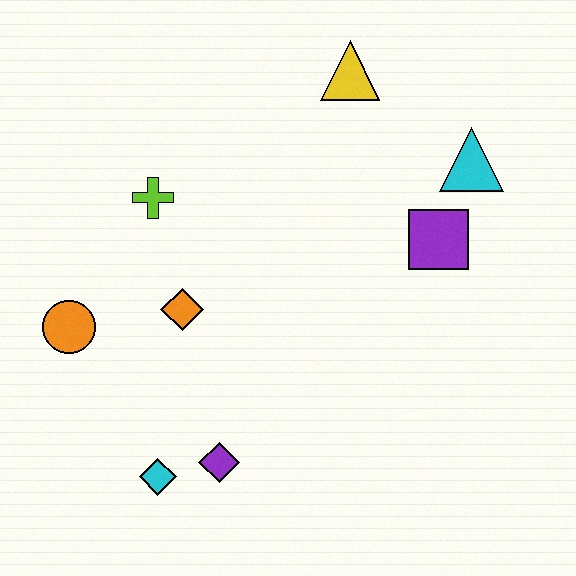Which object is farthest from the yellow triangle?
The cyan diamond is farthest from the yellow triangle.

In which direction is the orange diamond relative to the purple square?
The orange diamond is to the left of the purple square.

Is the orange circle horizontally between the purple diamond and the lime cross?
No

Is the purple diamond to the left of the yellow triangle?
Yes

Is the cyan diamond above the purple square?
No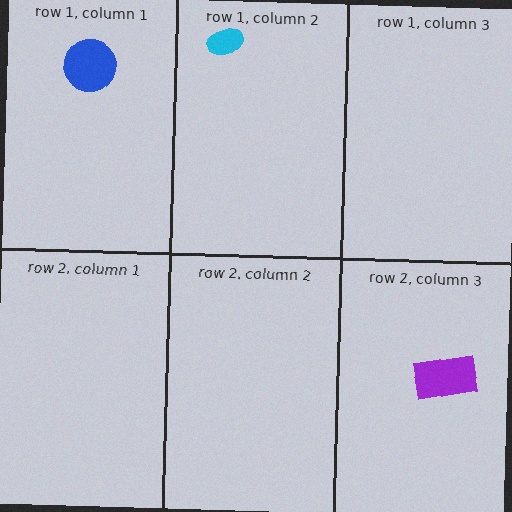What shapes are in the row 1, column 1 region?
The blue circle.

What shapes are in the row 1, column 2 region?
The cyan ellipse.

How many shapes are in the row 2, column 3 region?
1.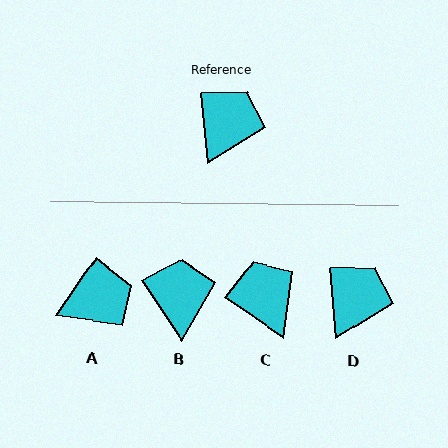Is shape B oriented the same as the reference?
No, it is off by about 28 degrees.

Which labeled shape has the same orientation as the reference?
D.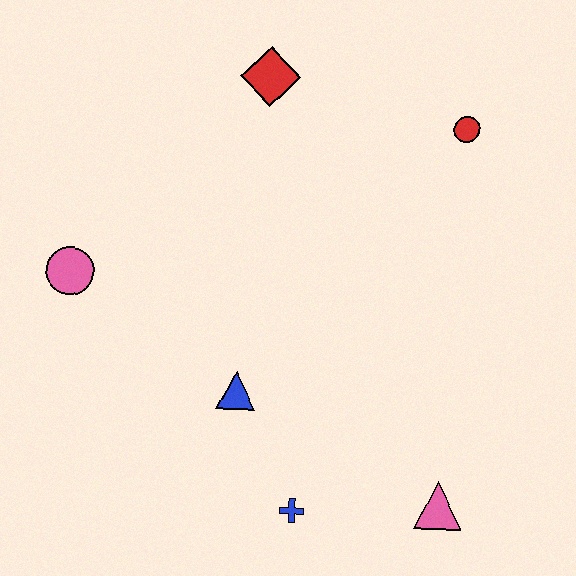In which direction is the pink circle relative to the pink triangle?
The pink circle is to the left of the pink triangle.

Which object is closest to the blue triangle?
The blue cross is closest to the blue triangle.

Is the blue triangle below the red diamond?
Yes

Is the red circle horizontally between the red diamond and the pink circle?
No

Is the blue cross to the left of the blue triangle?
No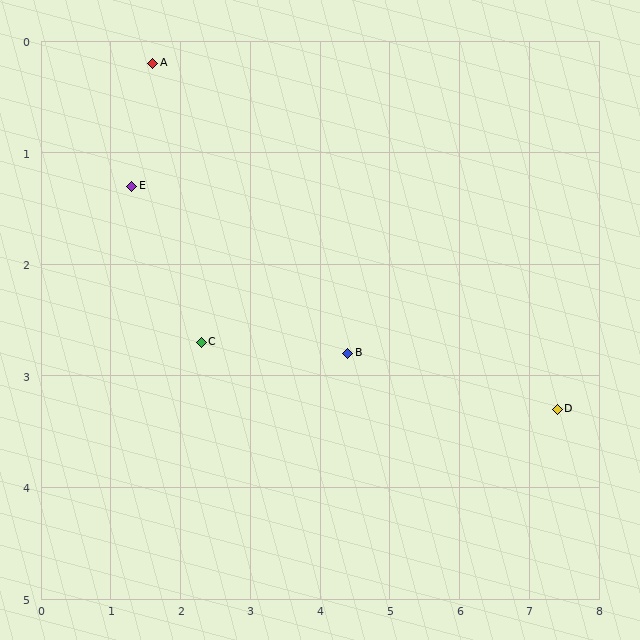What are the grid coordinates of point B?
Point B is at approximately (4.4, 2.8).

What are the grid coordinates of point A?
Point A is at approximately (1.6, 0.2).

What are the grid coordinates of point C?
Point C is at approximately (2.3, 2.7).